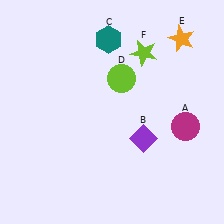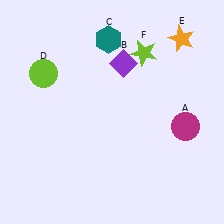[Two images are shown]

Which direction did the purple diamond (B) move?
The purple diamond (B) moved up.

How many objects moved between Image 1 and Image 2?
2 objects moved between the two images.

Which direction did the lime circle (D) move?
The lime circle (D) moved left.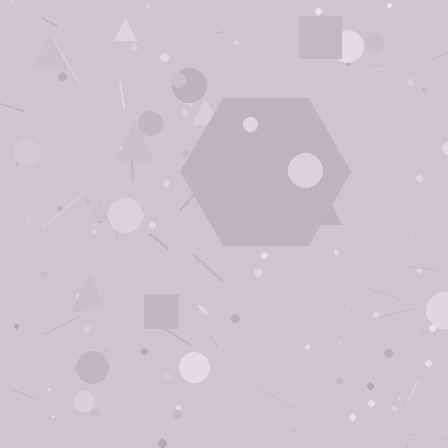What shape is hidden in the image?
A hexagon is hidden in the image.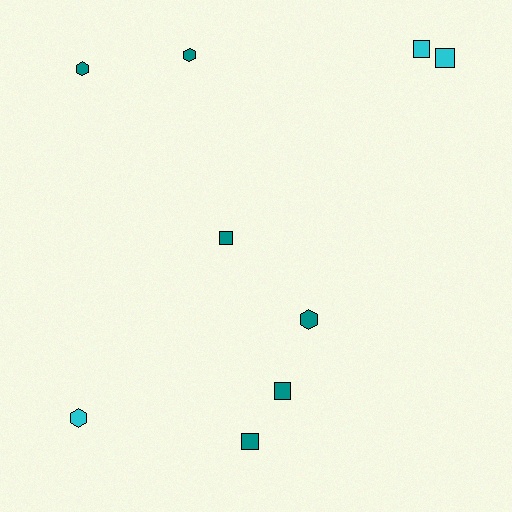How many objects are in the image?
There are 9 objects.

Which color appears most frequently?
Teal, with 6 objects.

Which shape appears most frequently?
Square, with 5 objects.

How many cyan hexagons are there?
There is 1 cyan hexagon.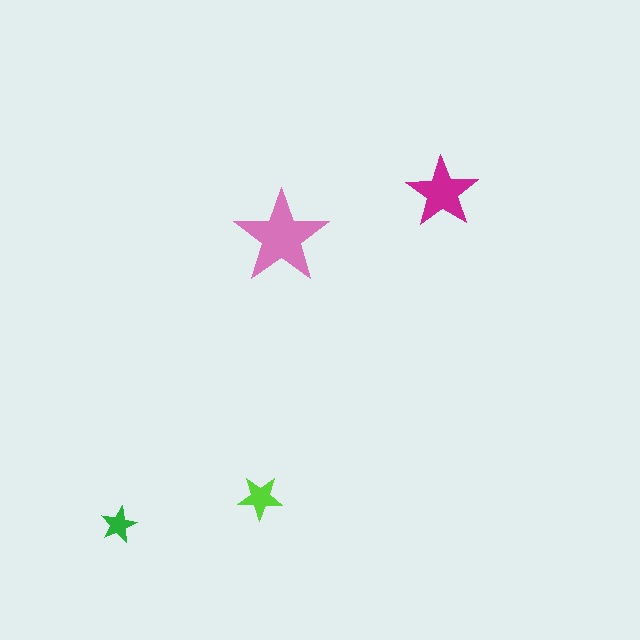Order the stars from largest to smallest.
the pink one, the magenta one, the lime one, the green one.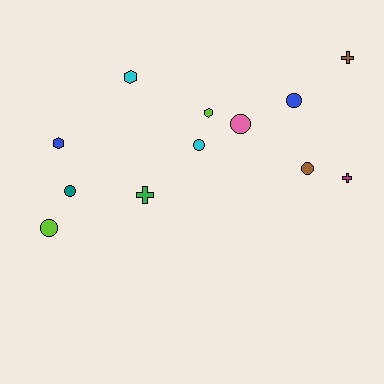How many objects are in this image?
There are 12 objects.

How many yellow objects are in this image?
There are no yellow objects.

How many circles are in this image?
There are 6 circles.